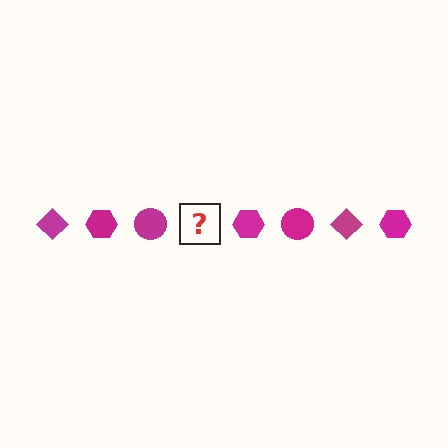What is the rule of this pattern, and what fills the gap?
The rule is that the pattern cycles through diamond, hexagon, circle shapes in magenta. The gap should be filled with a magenta diamond.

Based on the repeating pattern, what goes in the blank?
The blank should be a magenta diamond.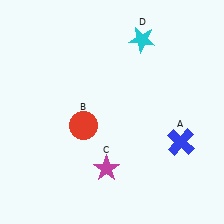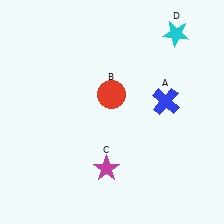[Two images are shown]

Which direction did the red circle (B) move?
The red circle (B) moved up.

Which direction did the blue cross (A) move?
The blue cross (A) moved up.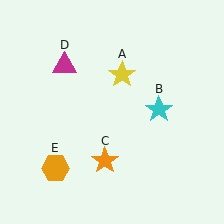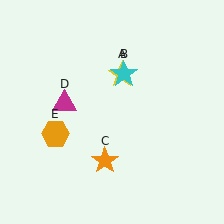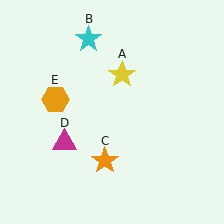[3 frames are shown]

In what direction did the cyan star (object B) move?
The cyan star (object B) moved up and to the left.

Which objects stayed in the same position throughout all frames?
Yellow star (object A) and orange star (object C) remained stationary.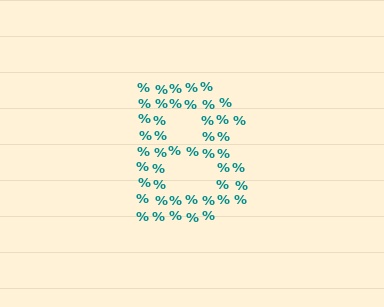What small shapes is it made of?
It is made of small percent signs.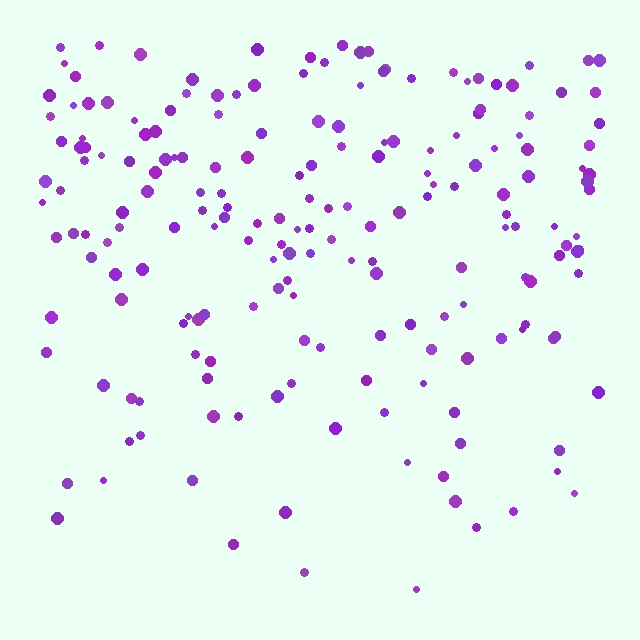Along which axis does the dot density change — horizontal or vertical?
Vertical.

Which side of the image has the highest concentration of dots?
The top.